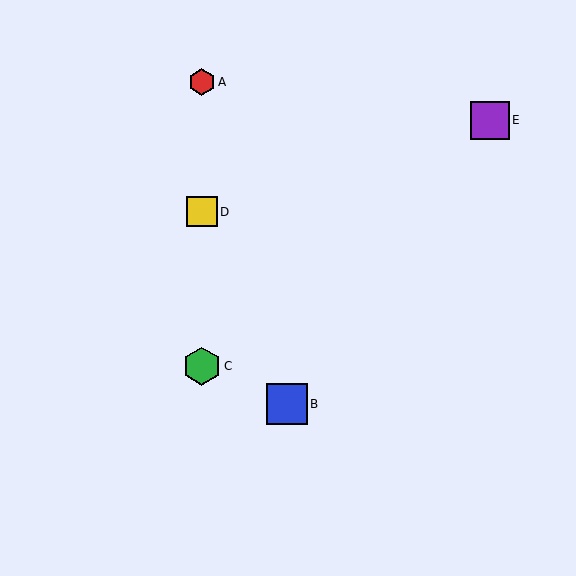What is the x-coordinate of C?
Object C is at x≈202.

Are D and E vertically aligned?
No, D is at x≈202 and E is at x≈490.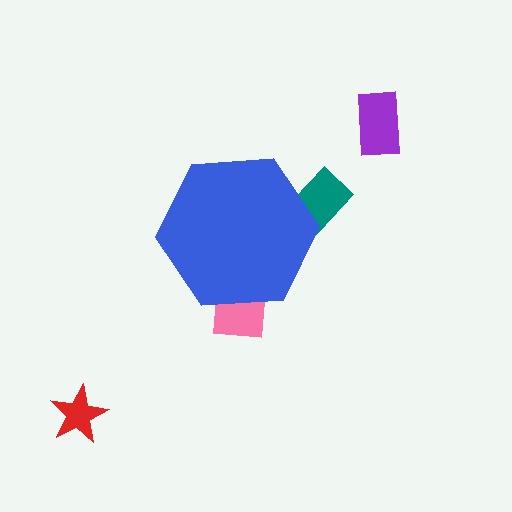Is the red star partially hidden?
No, the red star is fully visible.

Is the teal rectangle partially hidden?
Yes, the teal rectangle is partially hidden behind the blue hexagon.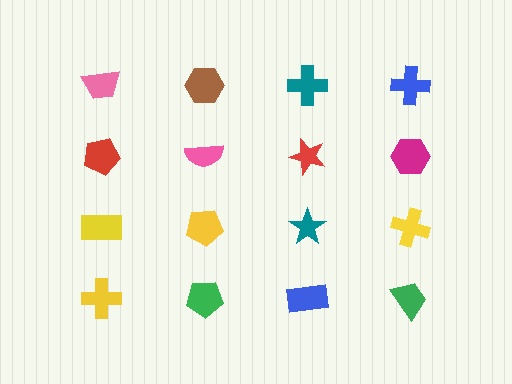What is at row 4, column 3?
A blue rectangle.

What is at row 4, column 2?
A green pentagon.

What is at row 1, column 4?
A blue cross.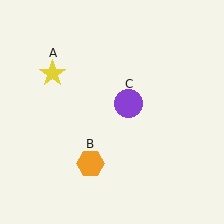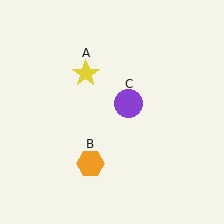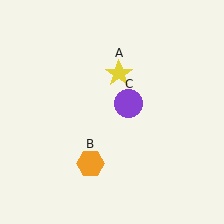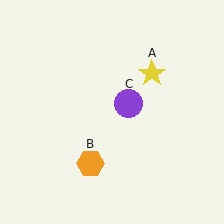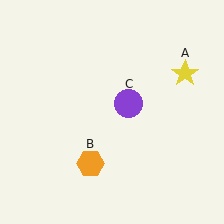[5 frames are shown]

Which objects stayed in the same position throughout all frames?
Orange hexagon (object B) and purple circle (object C) remained stationary.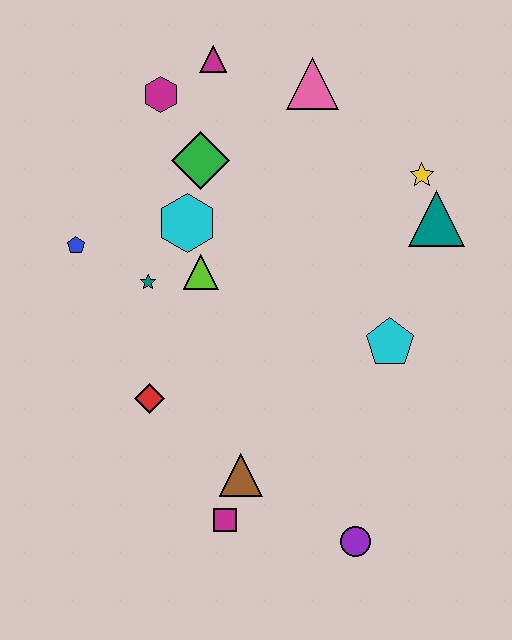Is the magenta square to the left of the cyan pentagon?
Yes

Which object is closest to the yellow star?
The teal triangle is closest to the yellow star.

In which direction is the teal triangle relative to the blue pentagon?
The teal triangle is to the right of the blue pentagon.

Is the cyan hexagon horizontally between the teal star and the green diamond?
Yes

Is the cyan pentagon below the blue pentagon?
Yes